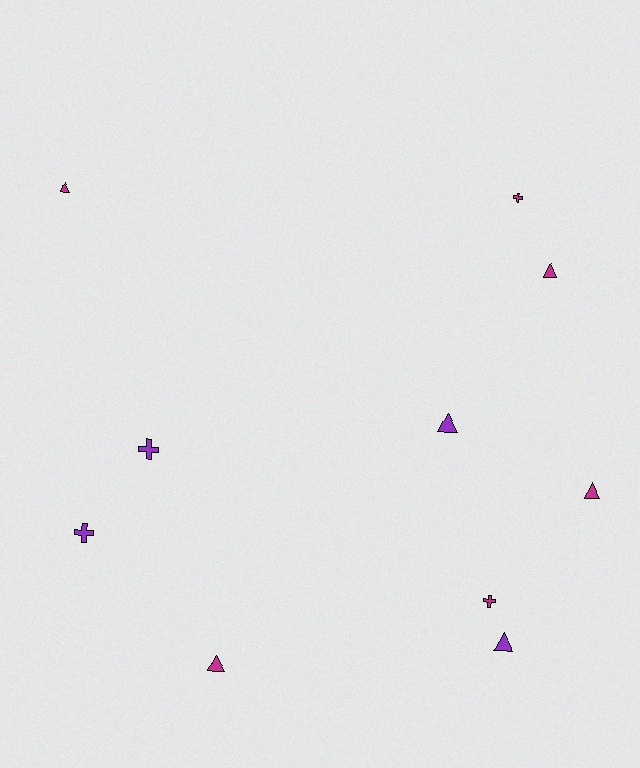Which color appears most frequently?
Magenta, with 6 objects.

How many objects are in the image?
There are 10 objects.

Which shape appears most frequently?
Triangle, with 6 objects.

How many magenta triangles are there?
There are 4 magenta triangles.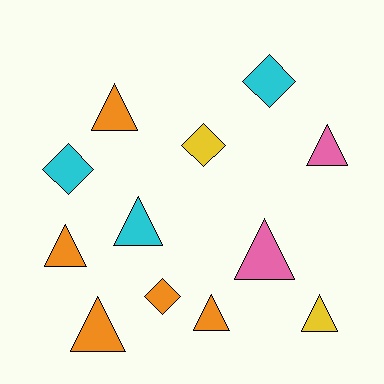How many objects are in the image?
There are 12 objects.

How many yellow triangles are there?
There is 1 yellow triangle.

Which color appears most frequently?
Orange, with 5 objects.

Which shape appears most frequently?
Triangle, with 8 objects.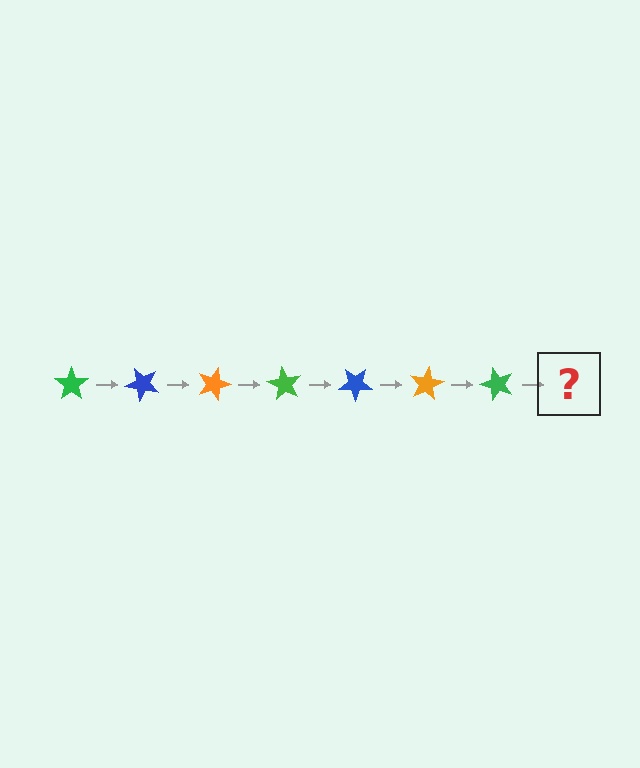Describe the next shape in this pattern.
It should be a blue star, rotated 315 degrees from the start.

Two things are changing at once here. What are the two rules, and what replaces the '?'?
The two rules are that it rotates 45 degrees each step and the color cycles through green, blue, and orange. The '?' should be a blue star, rotated 315 degrees from the start.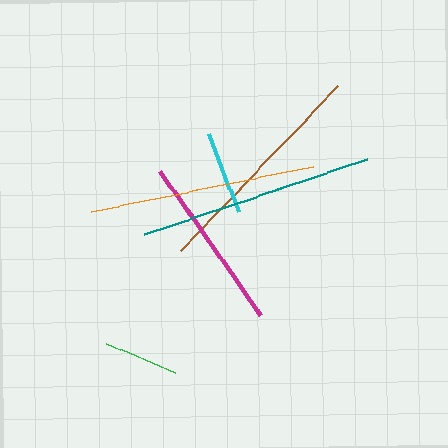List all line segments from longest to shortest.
From longest to shortest: teal, brown, orange, magenta, cyan, green.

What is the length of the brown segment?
The brown segment is approximately 227 pixels long.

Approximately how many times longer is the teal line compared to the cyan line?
The teal line is approximately 2.8 times the length of the cyan line.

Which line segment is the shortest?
The green line is the shortest at approximately 75 pixels.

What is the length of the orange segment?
The orange segment is approximately 227 pixels long.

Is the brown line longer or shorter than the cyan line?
The brown line is longer than the cyan line.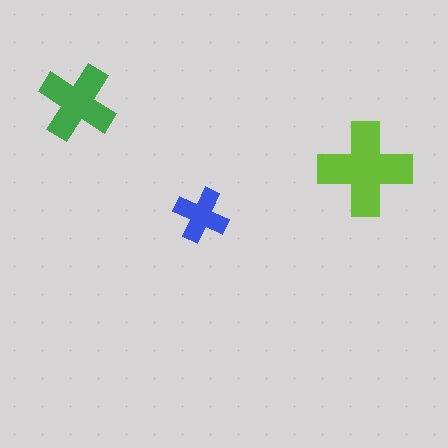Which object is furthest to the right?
The lime cross is rightmost.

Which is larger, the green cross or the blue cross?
The green one.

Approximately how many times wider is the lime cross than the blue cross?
About 1.5 times wider.